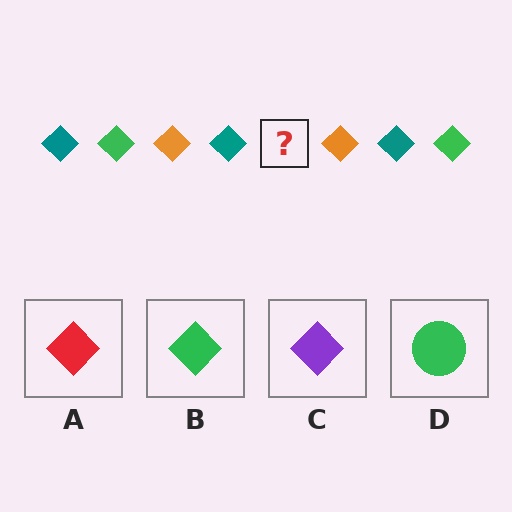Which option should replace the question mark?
Option B.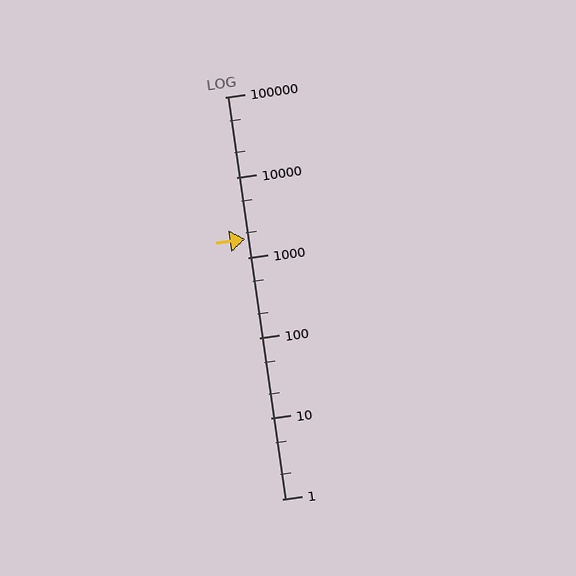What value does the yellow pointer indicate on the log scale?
The pointer indicates approximately 1700.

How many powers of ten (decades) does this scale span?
The scale spans 5 decades, from 1 to 100000.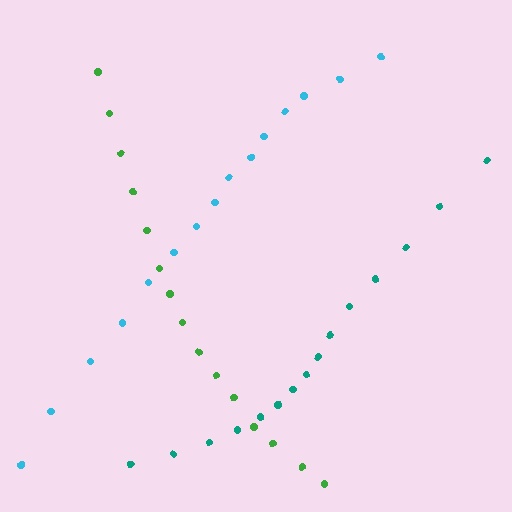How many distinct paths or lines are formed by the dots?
There are 3 distinct paths.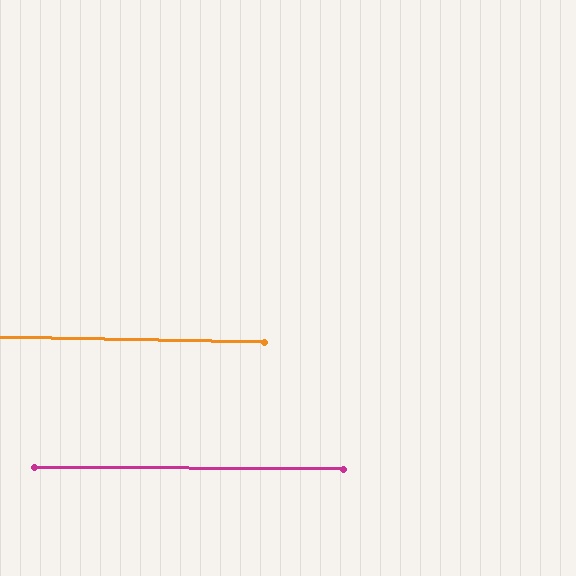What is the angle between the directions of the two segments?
Approximately 1 degree.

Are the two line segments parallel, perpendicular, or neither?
Parallel — their directions differ by only 0.8°.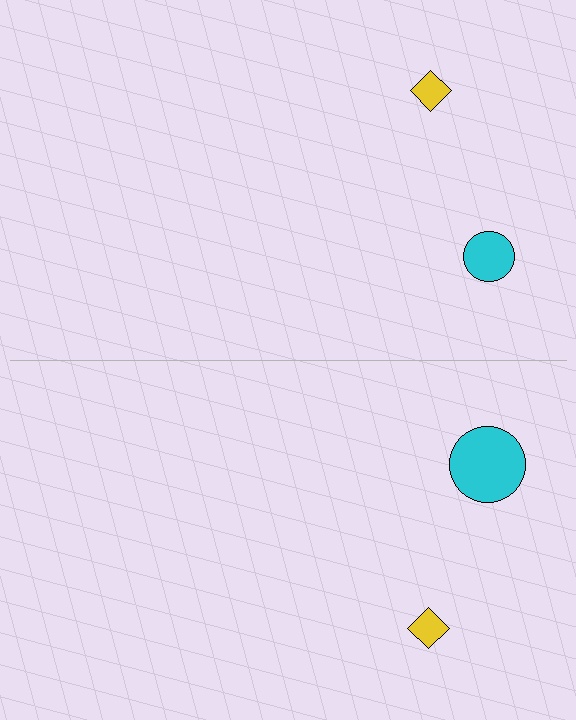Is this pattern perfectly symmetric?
No, the pattern is not perfectly symmetric. The cyan circle on the bottom side has a different size than its mirror counterpart.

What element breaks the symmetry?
The cyan circle on the bottom side has a different size than its mirror counterpart.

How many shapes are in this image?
There are 4 shapes in this image.